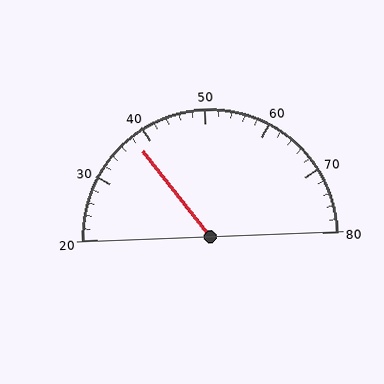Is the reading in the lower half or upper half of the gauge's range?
The reading is in the lower half of the range (20 to 80).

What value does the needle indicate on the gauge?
The needle indicates approximately 38.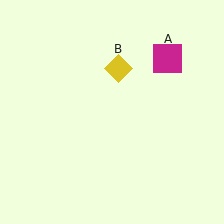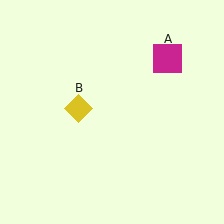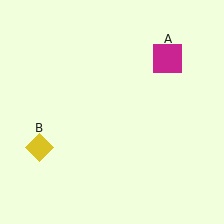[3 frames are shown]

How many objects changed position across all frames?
1 object changed position: yellow diamond (object B).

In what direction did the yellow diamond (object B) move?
The yellow diamond (object B) moved down and to the left.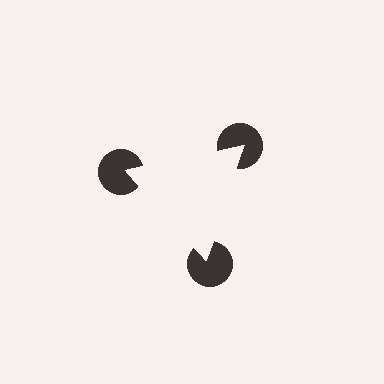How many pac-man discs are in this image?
There are 3 — one at each vertex of the illusory triangle.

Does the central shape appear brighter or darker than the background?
It typically appears slightly brighter than the background, even though no actual brightness change is drawn.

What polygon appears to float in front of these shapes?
An illusory triangle — its edges are inferred from the aligned wedge cuts in the pac-man discs, not physically drawn.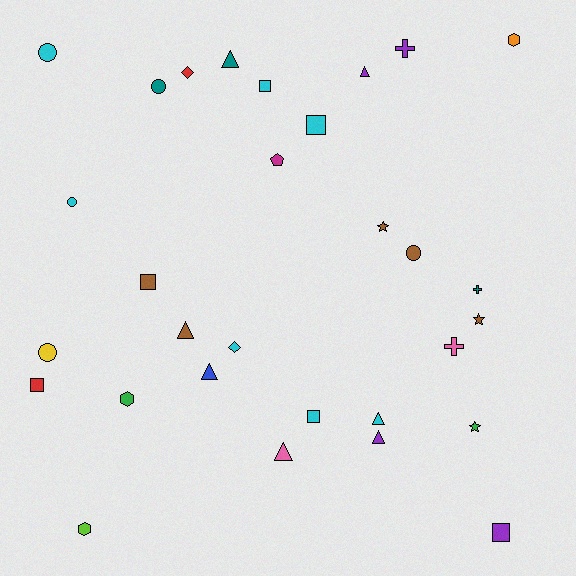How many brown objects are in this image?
There are 5 brown objects.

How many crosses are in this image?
There are 3 crosses.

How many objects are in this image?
There are 30 objects.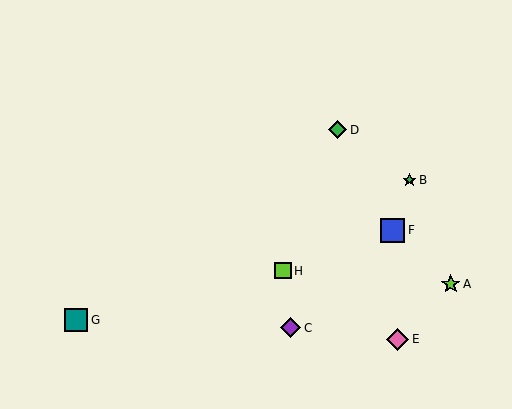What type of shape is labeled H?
Shape H is a lime square.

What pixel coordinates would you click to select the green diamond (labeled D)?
Click at (338, 130) to select the green diamond D.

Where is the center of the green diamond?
The center of the green diamond is at (338, 130).